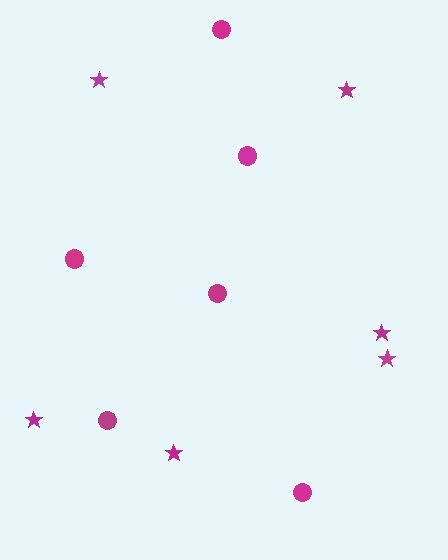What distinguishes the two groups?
There are 2 groups: one group of stars (6) and one group of circles (6).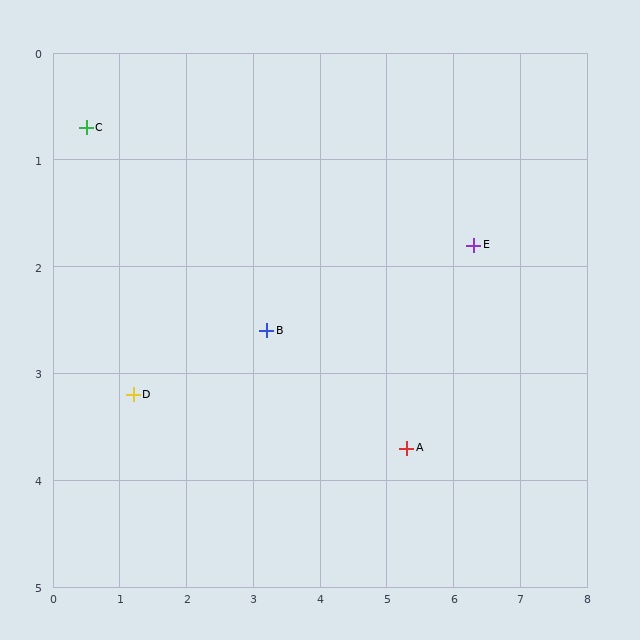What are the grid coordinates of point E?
Point E is at approximately (6.3, 1.8).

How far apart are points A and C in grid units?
Points A and C are about 5.7 grid units apart.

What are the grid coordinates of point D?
Point D is at approximately (1.2, 3.2).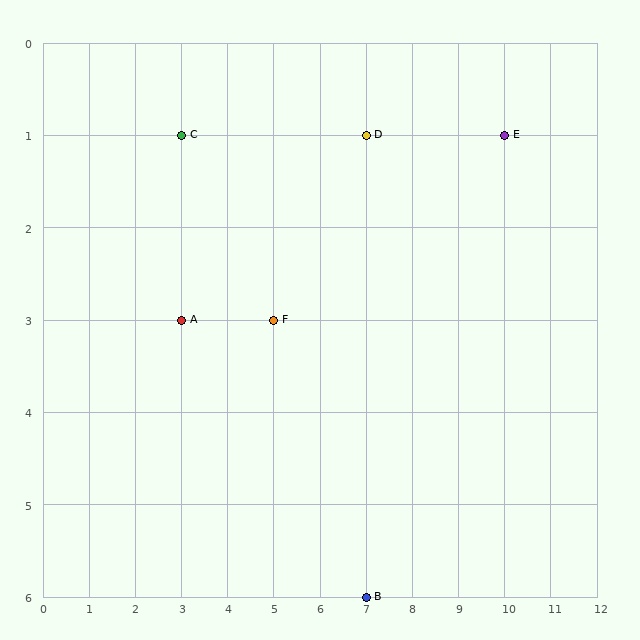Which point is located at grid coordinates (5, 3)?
Point F is at (5, 3).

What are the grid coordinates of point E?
Point E is at grid coordinates (10, 1).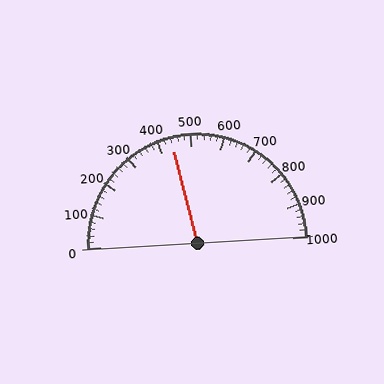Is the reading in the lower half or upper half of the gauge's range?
The reading is in the lower half of the range (0 to 1000).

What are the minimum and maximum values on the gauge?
The gauge ranges from 0 to 1000.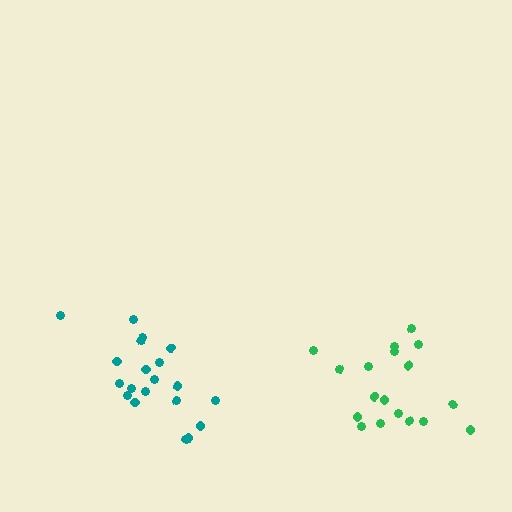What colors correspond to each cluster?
The clusters are colored: green, teal.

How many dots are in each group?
Group 1: 18 dots, Group 2: 20 dots (38 total).